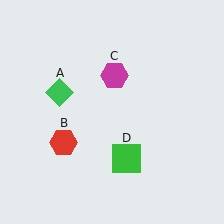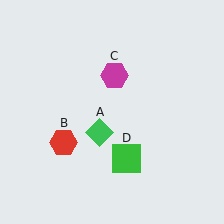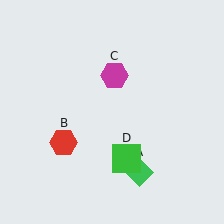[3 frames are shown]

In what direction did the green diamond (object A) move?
The green diamond (object A) moved down and to the right.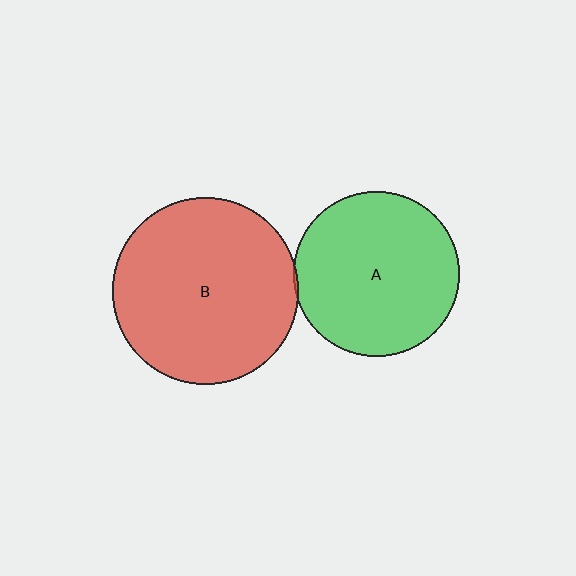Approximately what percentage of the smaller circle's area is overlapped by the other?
Approximately 5%.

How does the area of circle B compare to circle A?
Approximately 1.3 times.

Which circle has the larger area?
Circle B (red).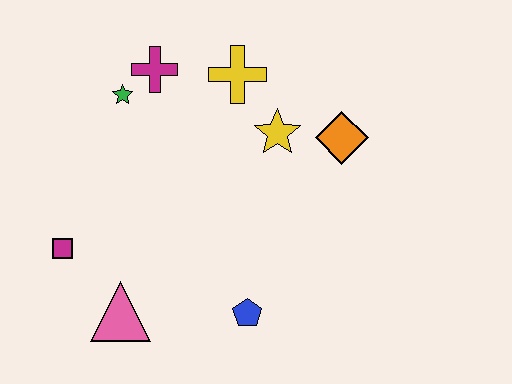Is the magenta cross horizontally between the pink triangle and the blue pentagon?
Yes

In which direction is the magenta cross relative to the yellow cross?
The magenta cross is to the left of the yellow cross.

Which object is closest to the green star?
The magenta cross is closest to the green star.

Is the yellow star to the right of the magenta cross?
Yes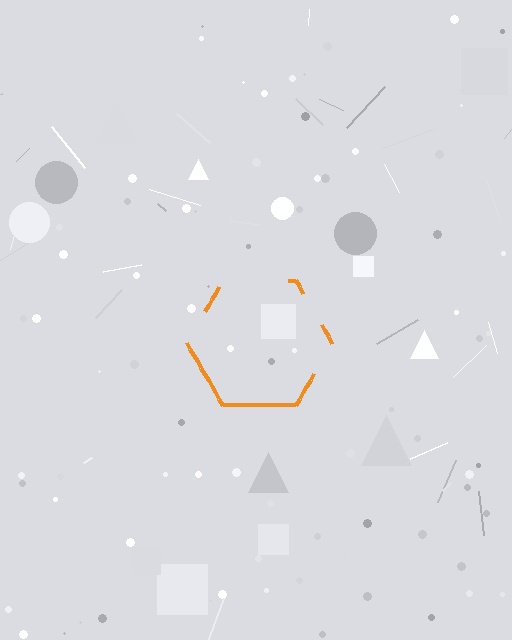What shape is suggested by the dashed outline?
The dashed outline suggests a hexagon.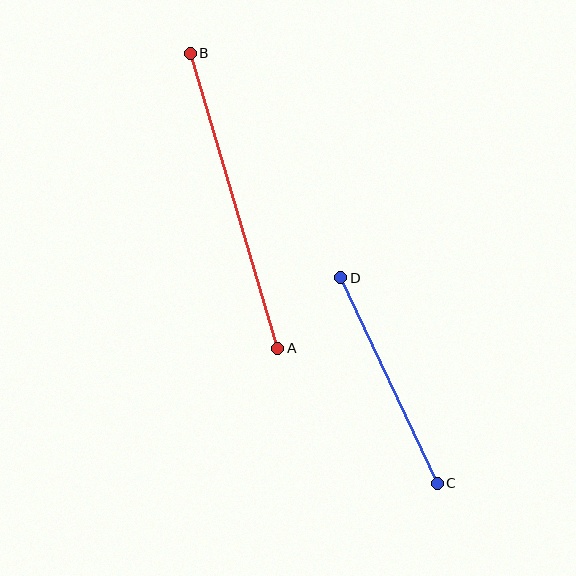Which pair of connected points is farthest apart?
Points A and B are farthest apart.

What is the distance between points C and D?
The distance is approximately 227 pixels.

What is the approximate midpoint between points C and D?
The midpoint is at approximately (389, 381) pixels.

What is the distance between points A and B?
The distance is approximately 308 pixels.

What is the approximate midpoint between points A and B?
The midpoint is at approximately (234, 201) pixels.